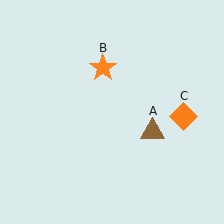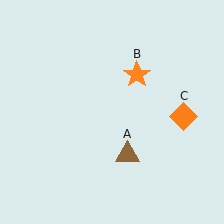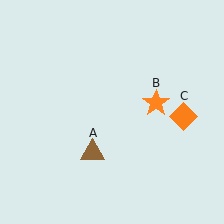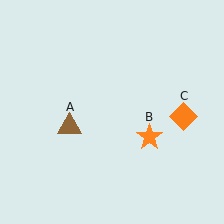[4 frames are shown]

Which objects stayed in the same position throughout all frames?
Orange diamond (object C) remained stationary.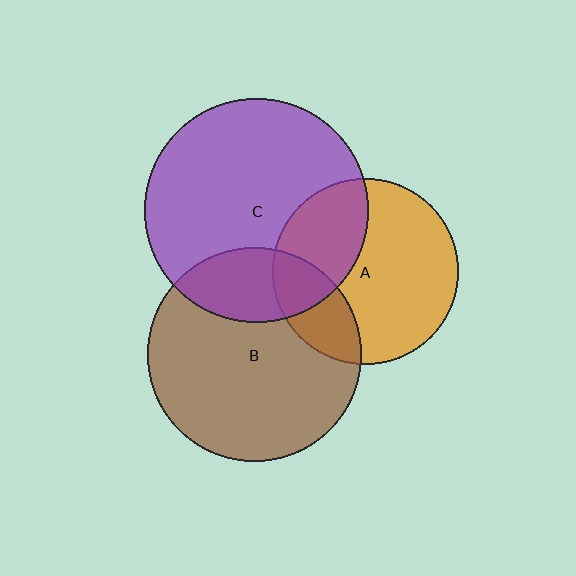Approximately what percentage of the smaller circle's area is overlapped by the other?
Approximately 35%.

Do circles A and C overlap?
Yes.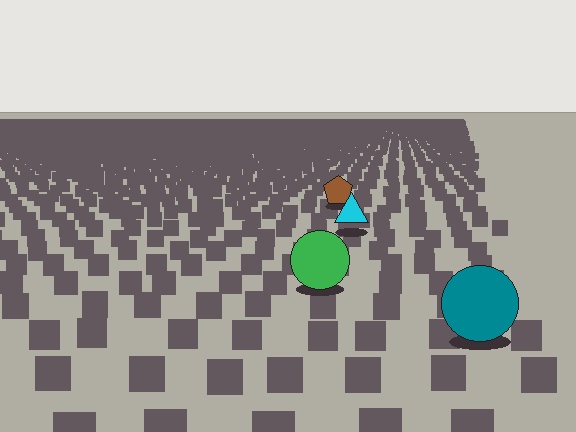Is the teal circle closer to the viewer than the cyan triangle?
Yes. The teal circle is closer — you can tell from the texture gradient: the ground texture is coarser near it.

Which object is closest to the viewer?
The teal circle is closest. The texture marks near it are larger and more spread out.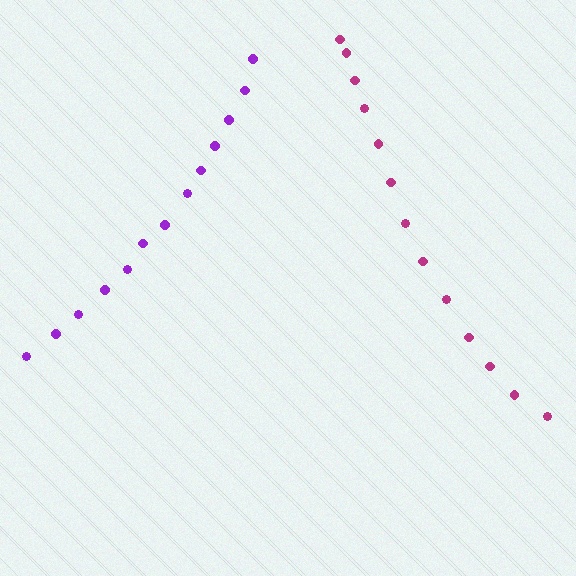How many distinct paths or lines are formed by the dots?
There are 2 distinct paths.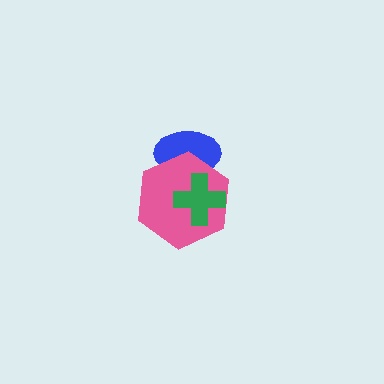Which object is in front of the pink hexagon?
The green cross is in front of the pink hexagon.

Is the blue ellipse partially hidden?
Yes, it is partially covered by another shape.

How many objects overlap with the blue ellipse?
2 objects overlap with the blue ellipse.